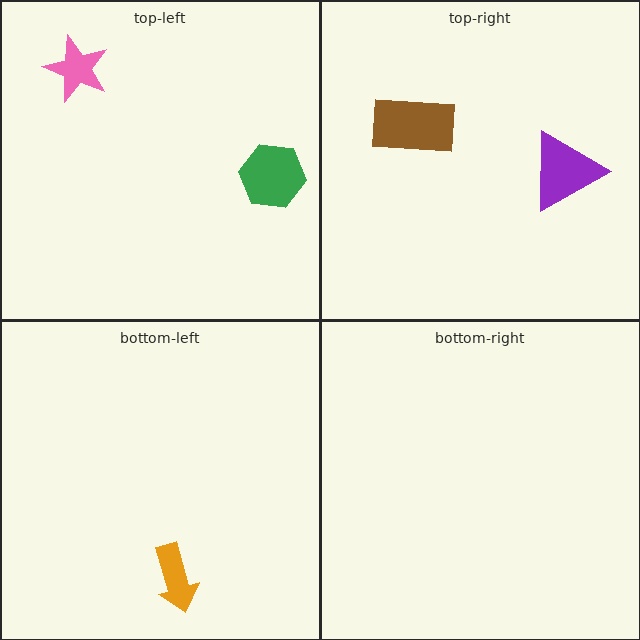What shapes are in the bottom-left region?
The orange arrow.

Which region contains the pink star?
The top-left region.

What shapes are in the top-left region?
The pink star, the green hexagon.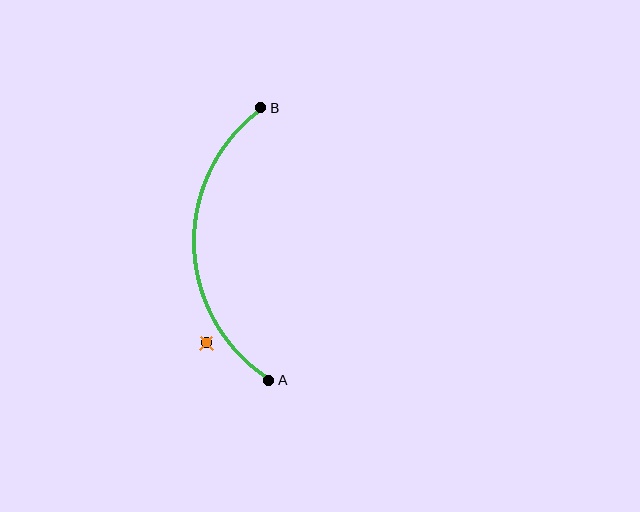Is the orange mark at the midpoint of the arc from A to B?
No — the orange mark does not lie on the arc at all. It sits slightly outside the curve.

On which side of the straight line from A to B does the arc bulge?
The arc bulges to the left of the straight line connecting A and B.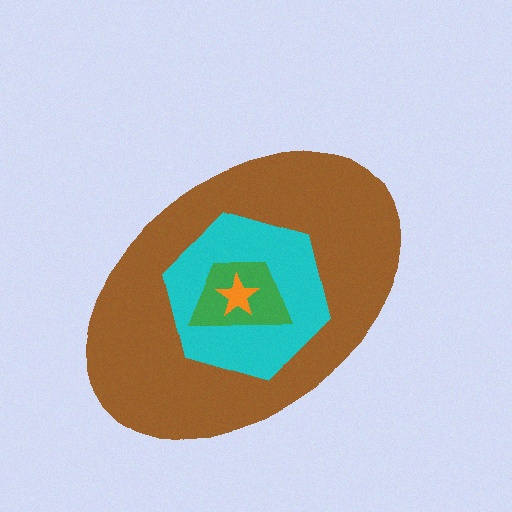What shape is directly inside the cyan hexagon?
The green trapezoid.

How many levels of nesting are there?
4.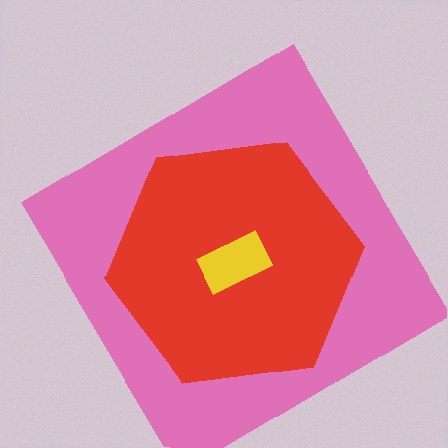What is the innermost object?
The yellow rectangle.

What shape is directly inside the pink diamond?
The red hexagon.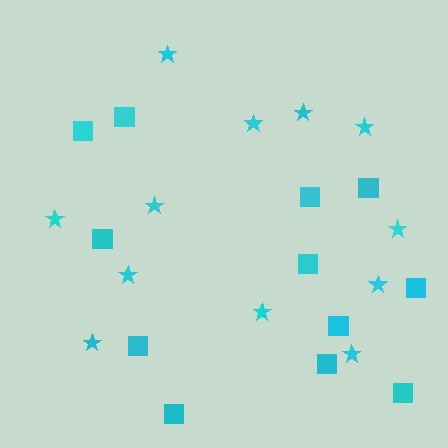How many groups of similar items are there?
There are 2 groups: one group of squares (12) and one group of stars (12).